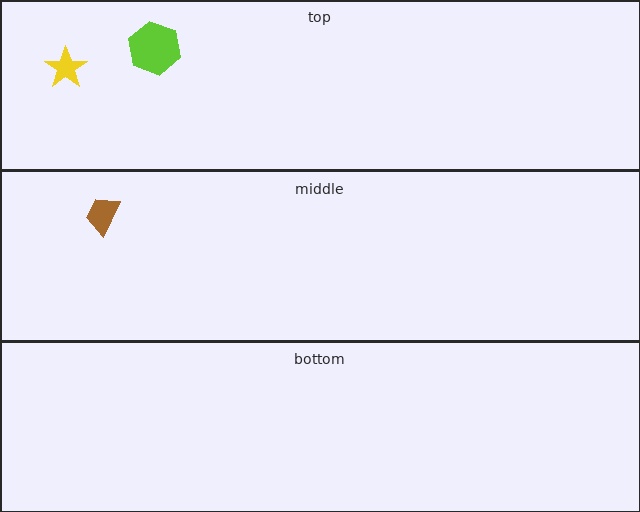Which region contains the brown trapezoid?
The middle region.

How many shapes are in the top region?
2.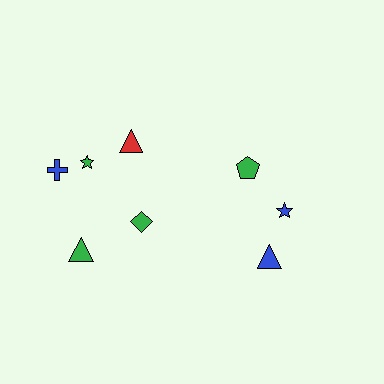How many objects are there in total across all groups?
There are 8 objects.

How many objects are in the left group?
There are 5 objects.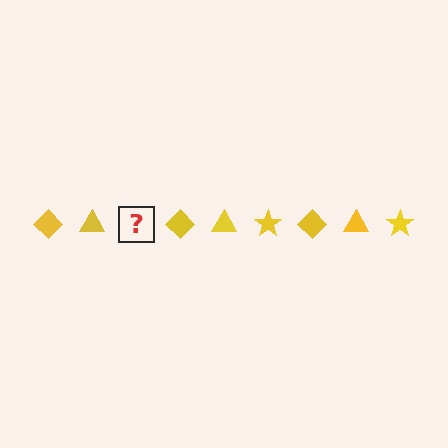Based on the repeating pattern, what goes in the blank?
The blank should be a yellow star.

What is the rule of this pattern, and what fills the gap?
The rule is that the pattern cycles through diamond, triangle, star shapes in yellow. The gap should be filled with a yellow star.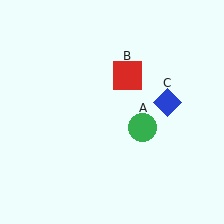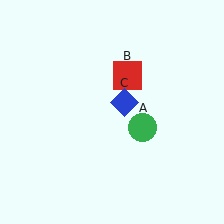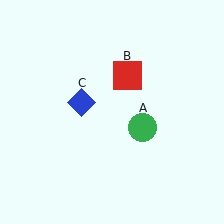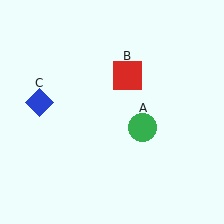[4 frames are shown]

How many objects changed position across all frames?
1 object changed position: blue diamond (object C).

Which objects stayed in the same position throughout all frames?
Green circle (object A) and red square (object B) remained stationary.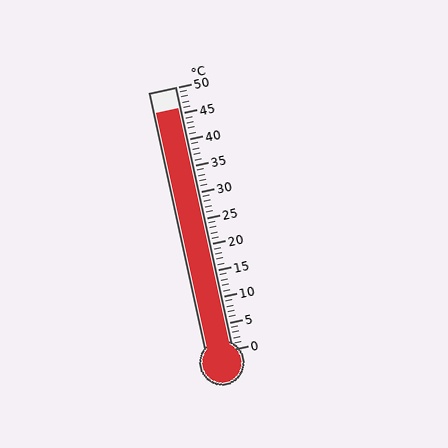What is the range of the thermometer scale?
The thermometer scale ranges from 0°C to 50°C.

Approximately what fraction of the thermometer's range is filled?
The thermometer is filled to approximately 90% of its range.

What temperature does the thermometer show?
The thermometer shows approximately 46°C.